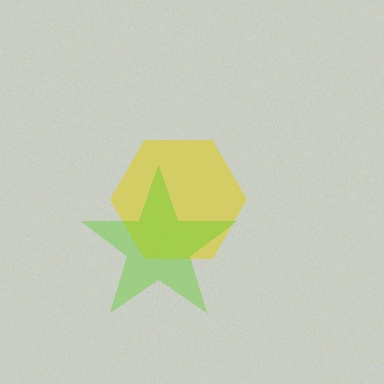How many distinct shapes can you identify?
There are 2 distinct shapes: a yellow hexagon, a lime star.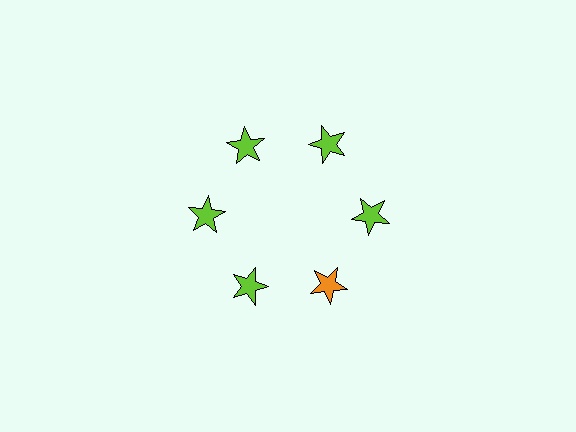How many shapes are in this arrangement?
There are 6 shapes arranged in a ring pattern.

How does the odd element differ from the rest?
It has a different color: orange instead of lime.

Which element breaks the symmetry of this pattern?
The orange star at roughly the 5 o'clock position breaks the symmetry. All other shapes are lime stars.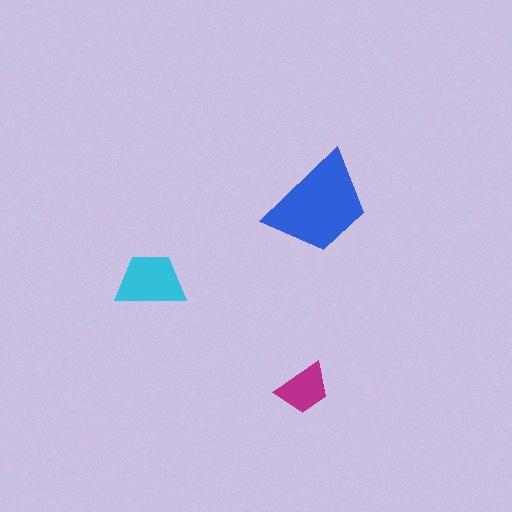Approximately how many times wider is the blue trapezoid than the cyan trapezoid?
About 1.5 times wider.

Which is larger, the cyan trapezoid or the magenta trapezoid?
The cyan one.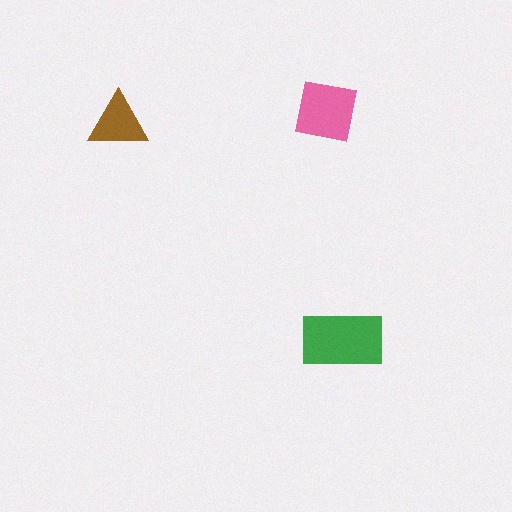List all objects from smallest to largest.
The brown triangle, the pink square, the green rectangle.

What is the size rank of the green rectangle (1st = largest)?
1st.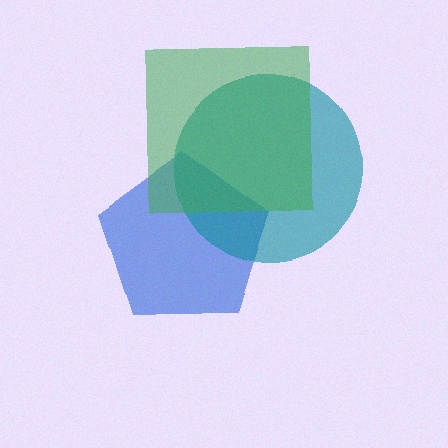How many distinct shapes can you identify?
There are 3 distinct shapes: a blue pentagon, a teal circle, a green square.